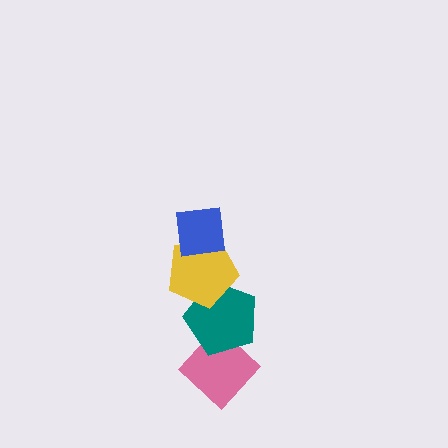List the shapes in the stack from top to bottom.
From top to bottom: the blue square, the yellow pentagon, the teal pentagon, the pink diamond.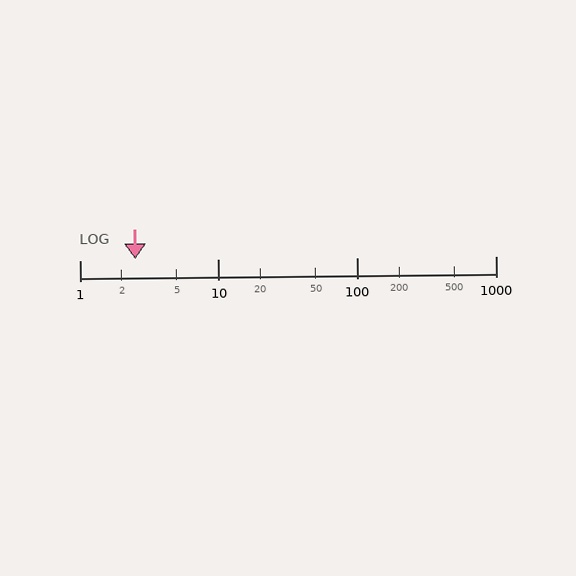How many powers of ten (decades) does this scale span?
The scale spans 3 decades, from 1 to 1000.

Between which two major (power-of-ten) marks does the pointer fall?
The pointer is between 1 and 10.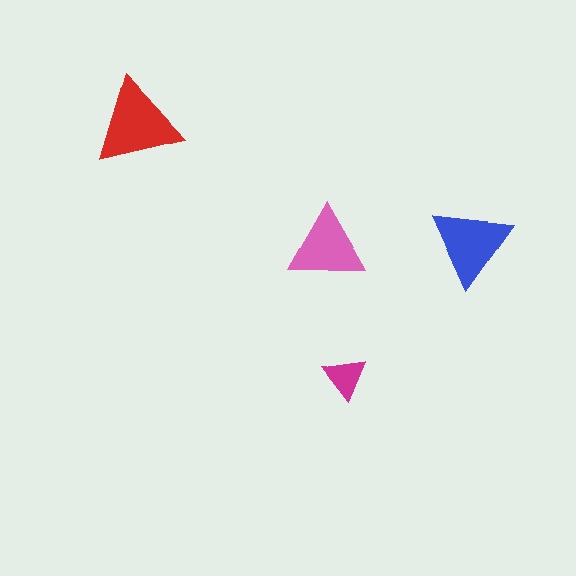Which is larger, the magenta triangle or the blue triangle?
The blue one.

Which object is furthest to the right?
The blue triangle is rightmost.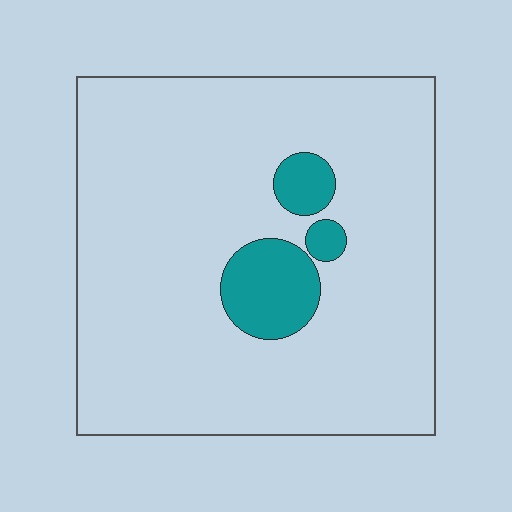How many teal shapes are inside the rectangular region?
3.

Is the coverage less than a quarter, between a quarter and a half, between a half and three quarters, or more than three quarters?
Less than a quarter.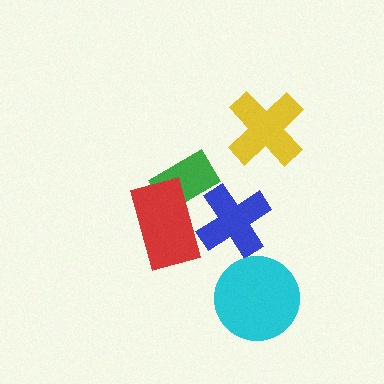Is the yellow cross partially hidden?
No, no other shape covers it.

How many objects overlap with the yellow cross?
0 objects overlap with the yellow cross.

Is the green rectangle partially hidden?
Yes, it is partially covered by another shape.